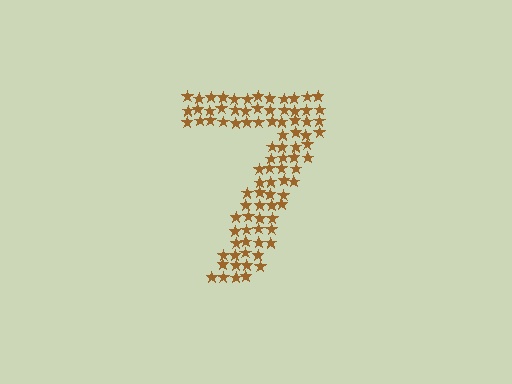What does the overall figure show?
The overall figure shows the digit 7.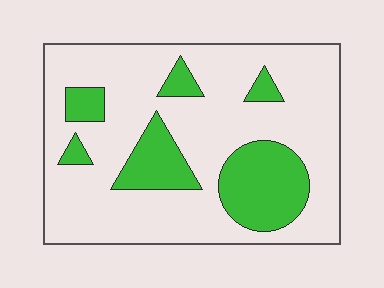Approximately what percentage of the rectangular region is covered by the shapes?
Approximately 25%.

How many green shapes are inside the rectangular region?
6.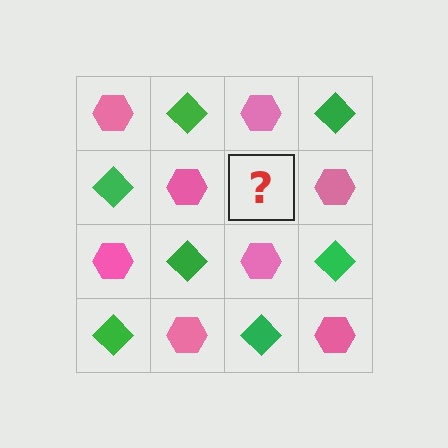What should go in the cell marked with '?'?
The missing cell should contain a green diamond.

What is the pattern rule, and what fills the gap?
The rule is that it alternates pink hexagon and green diamond in a checkerboard pattern. The gap should be filled with a green diamond.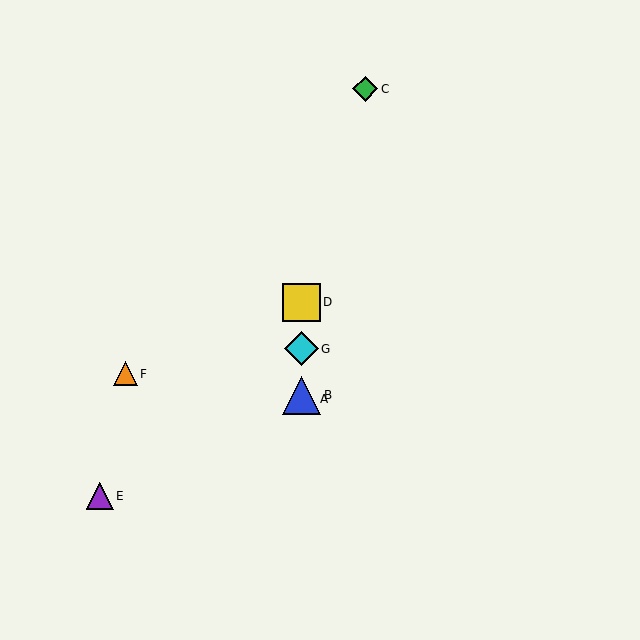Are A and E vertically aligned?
No, A is at x≈301 and E is at x≈100.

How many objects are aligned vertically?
4 objects (A, B, D, G) are aligned vertically.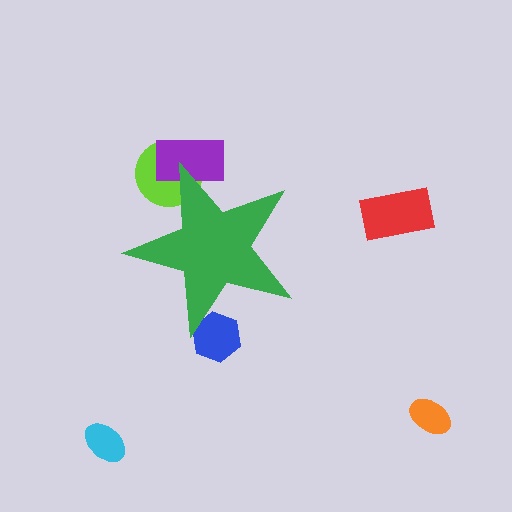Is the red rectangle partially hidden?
No, the red rectangle is fully visible.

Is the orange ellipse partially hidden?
No, the orange ellipse is fully visible.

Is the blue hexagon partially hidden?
Yes, the blue hexagon is partially hidden behind the green star.